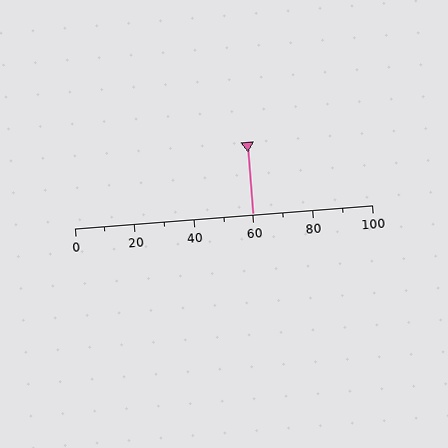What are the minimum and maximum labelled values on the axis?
The axis runs from 0 to 100.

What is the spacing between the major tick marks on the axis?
The major ticks are spaced 20 apart.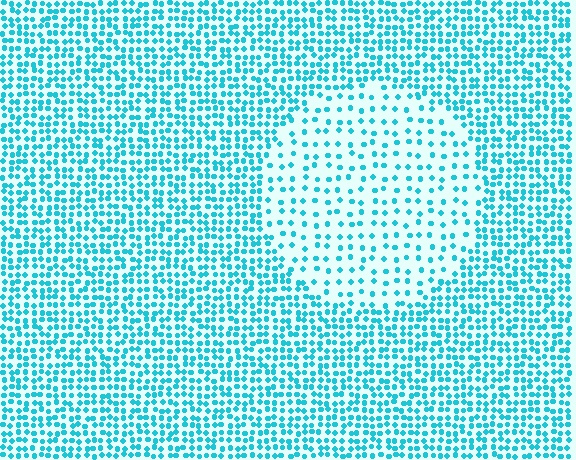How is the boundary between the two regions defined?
The boundary is defined by a change in element density (approximately 2.3x ratio). All elements are the same color, size, and shape.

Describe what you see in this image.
The image contains small cyan elements arranged at two different densities. A circle-shaped region is visible where the elements are less densely packed than the surrounding area.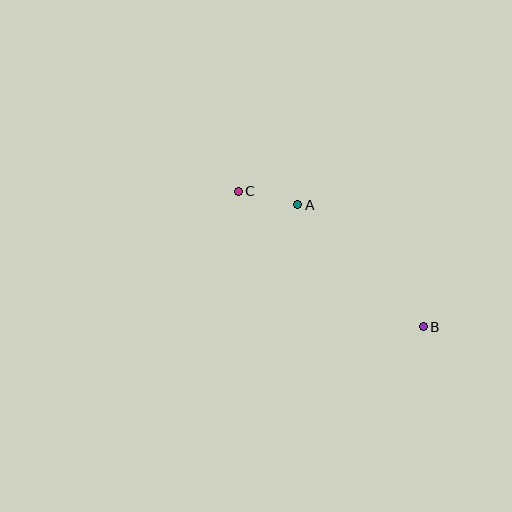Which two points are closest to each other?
Points A and C are closest to each other.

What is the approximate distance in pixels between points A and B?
The distance between A and B is approximately 175 pixels.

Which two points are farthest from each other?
Points B and C are farthest from each other.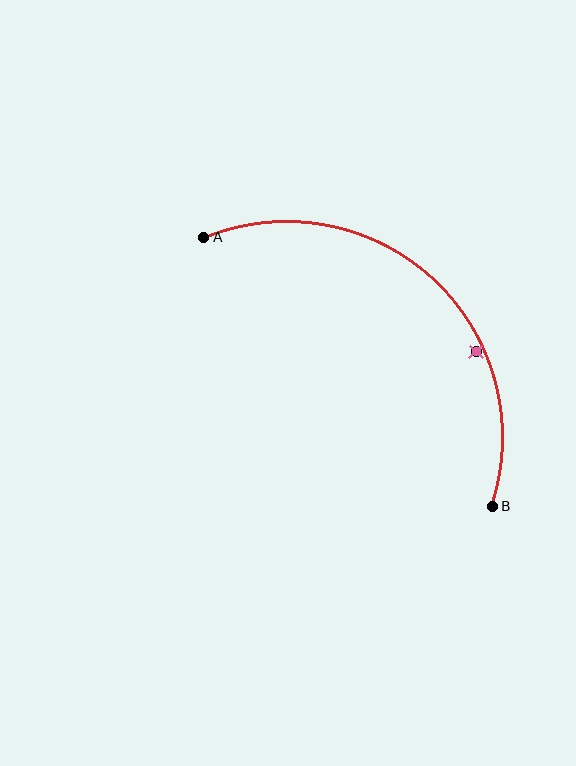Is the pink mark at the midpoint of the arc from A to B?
No — the pink mark does not lie on the arc at all. It sits slightly inside the curve.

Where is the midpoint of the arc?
The arc midpoint is the point on the curve farthest from the straight line joining A and B. It sits above and to the right of that line.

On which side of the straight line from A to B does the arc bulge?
The arc bulges above and to the right of the straight line connecting A and B.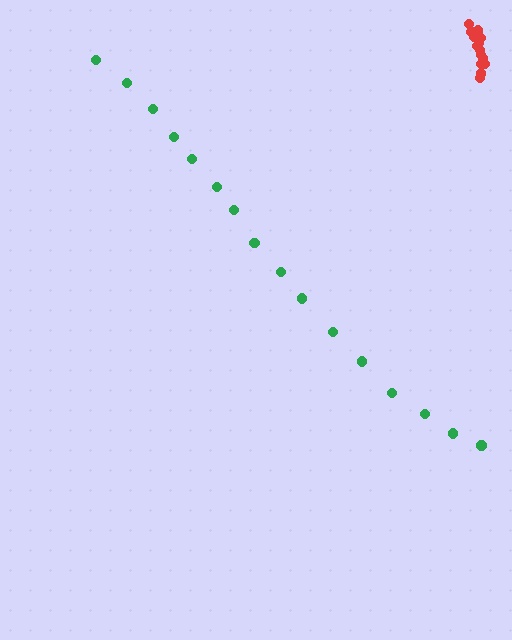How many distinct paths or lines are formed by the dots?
There are 2 distinct paths.